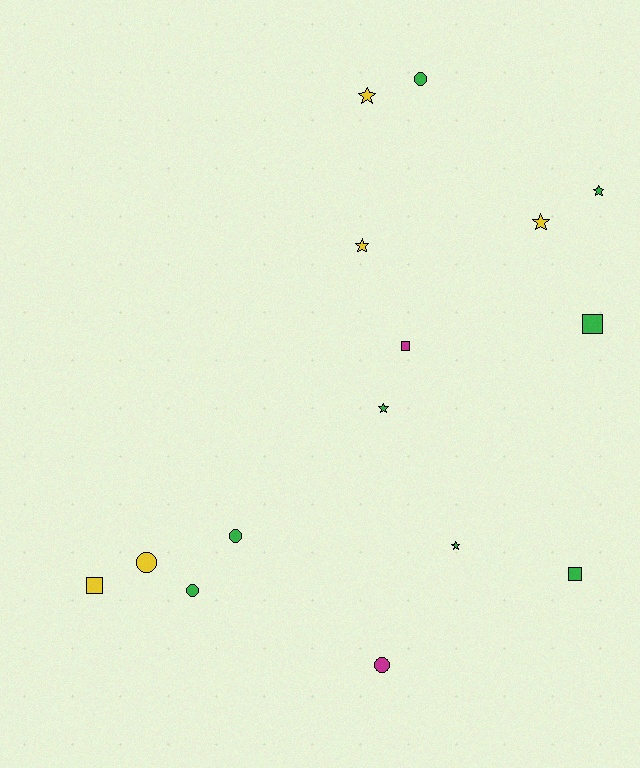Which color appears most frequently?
Green, with 8 objects.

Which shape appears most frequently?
Star, with 6 objects.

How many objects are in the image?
There are 15 objects.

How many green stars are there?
There are 3 green stars.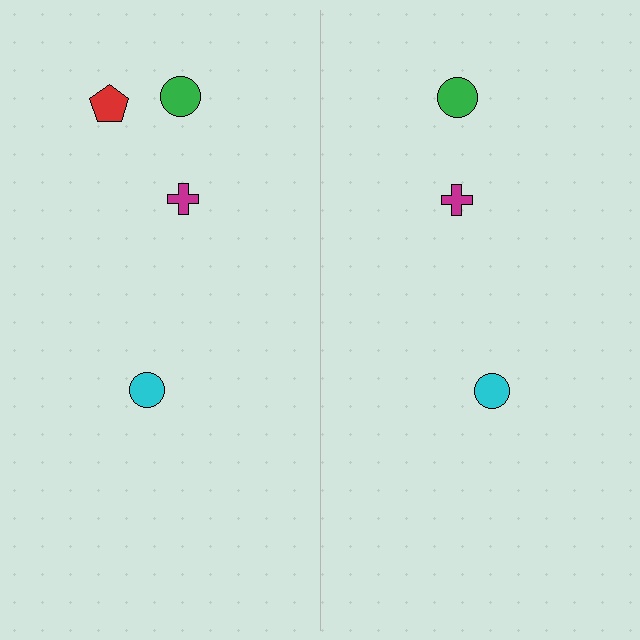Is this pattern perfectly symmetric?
No, the pattern is not perfectly symmetric. A red pentagon is missing from the right side.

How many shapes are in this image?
There are 7 shapes in this image.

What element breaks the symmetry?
A red pentagon is missing from the right side.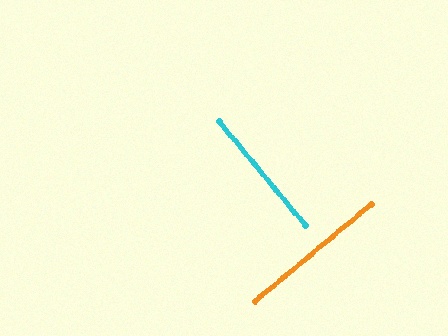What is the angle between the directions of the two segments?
Approximately 90 degrees.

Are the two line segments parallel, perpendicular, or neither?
Perpendicular — they meet at approximately 90°.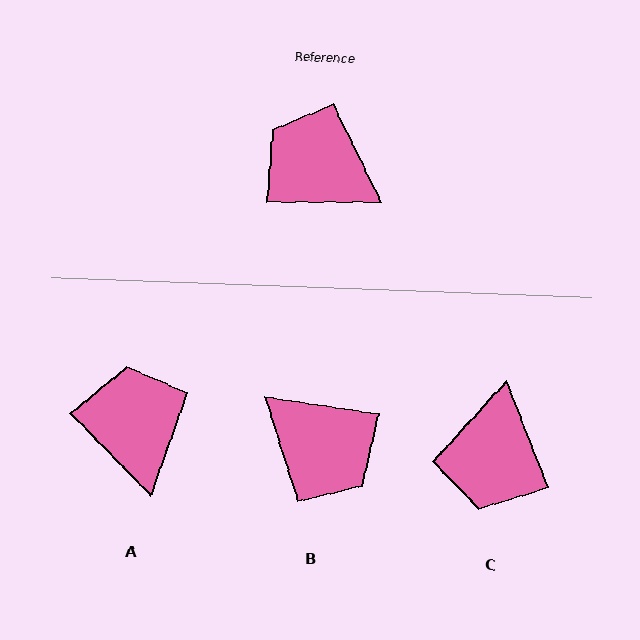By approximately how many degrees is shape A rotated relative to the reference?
Approximately 46 degrees clockwise.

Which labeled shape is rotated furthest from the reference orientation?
B, about 171 degrees away.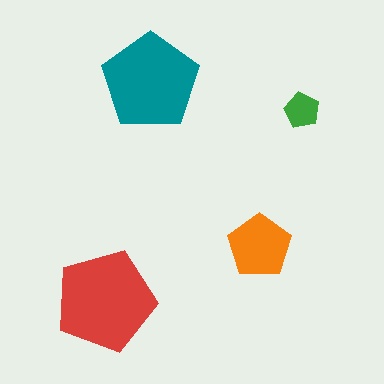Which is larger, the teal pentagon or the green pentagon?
The teal one.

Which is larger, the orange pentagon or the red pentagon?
The red one.